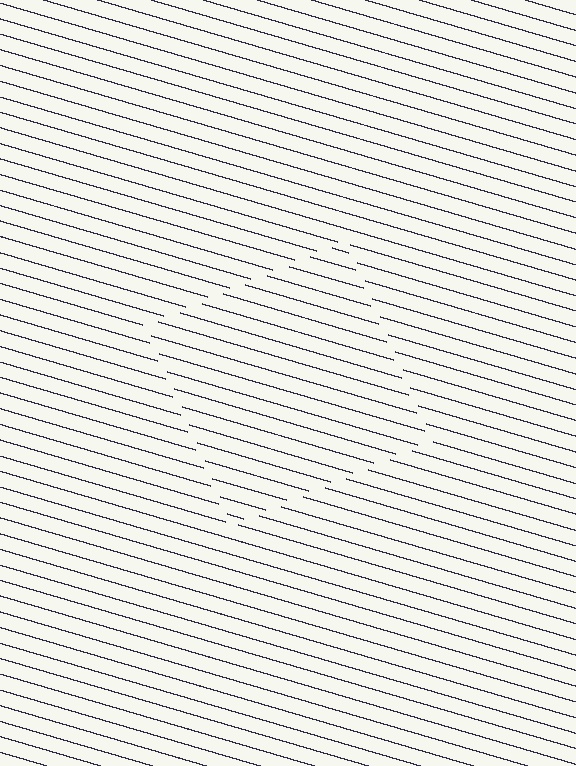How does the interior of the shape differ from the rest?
The interior of the shape contains the same grating, shifted by half a period — the contour is defined by the phase discontinuity where line-ends from the inner and outer gratings abut.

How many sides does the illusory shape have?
4 sides — the line-ends trace a square.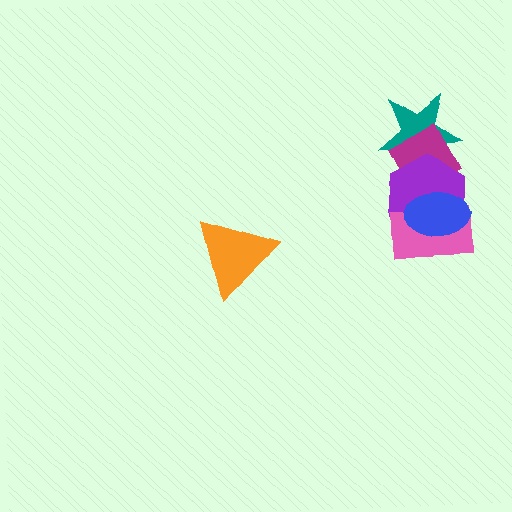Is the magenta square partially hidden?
Yes, it is partially covered by another shape.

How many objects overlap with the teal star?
2 objects overlap with the teal star.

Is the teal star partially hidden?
Yes, it is partially covered by another shape.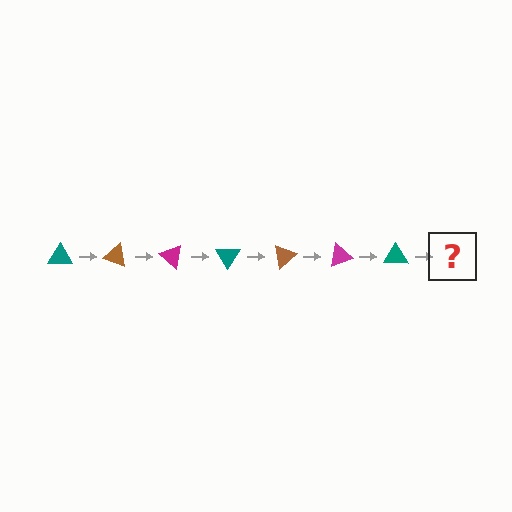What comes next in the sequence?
The next element should be a brown triangle, rotated 140 degrees from the start.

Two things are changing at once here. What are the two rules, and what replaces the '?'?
The two rules are that it rotates 20 degrees each step and the color cycles through teal, brown, and magenta. The '?' should be a brown triangle, rotated 140 degrees from the start.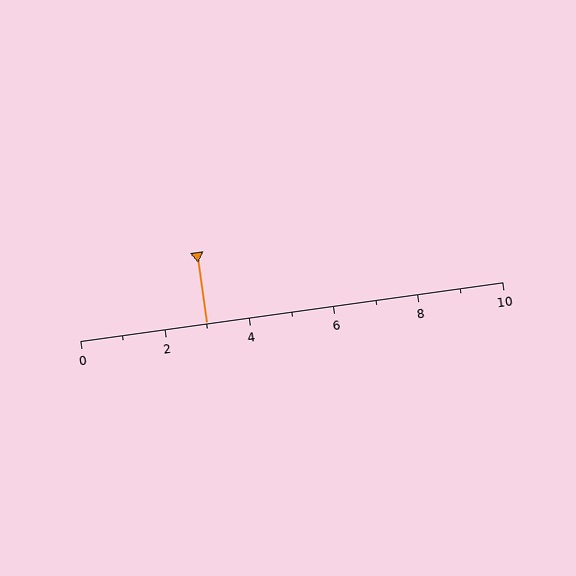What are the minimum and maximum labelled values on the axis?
The axis runs from 0 to 10.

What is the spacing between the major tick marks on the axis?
The major ticks are spaced 2 apart.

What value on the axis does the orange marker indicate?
The marker indicates approximately 3.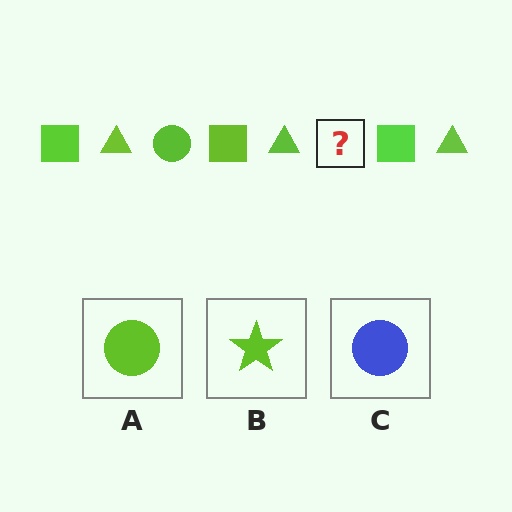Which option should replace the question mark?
Option A.